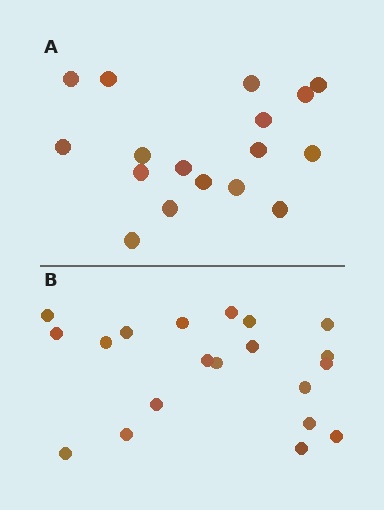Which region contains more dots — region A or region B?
Region B (the bottom region) has more dots.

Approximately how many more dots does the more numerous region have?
Region B has just a few more — roughly 2 or 3 more dots than region A.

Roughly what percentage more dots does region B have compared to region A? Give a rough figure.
About 20% more.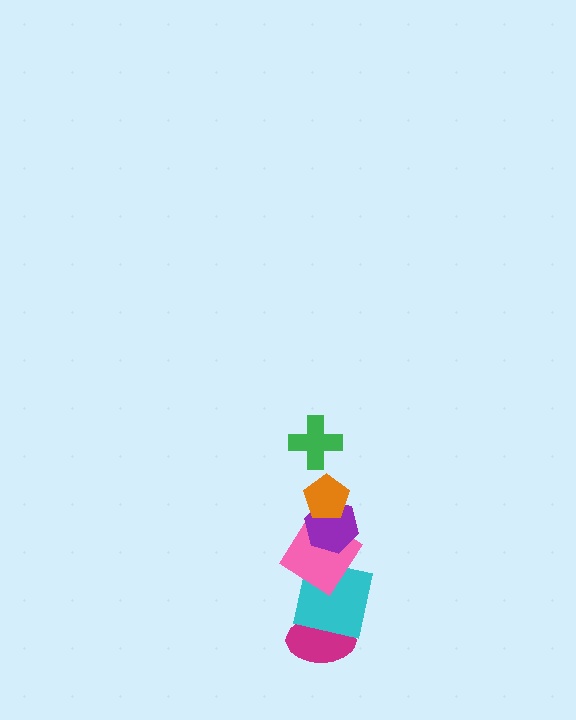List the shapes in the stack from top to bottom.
From top to bottom: the green cross, the orange pentagon, the purple hexagon, the pink diamond, the cyan square, the magenta ellipse.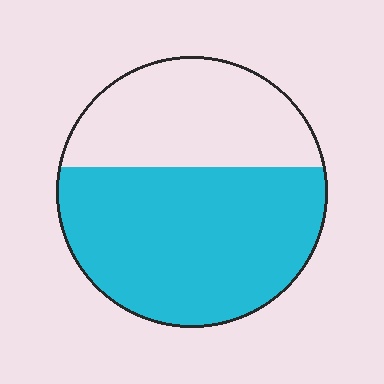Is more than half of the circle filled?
Yes.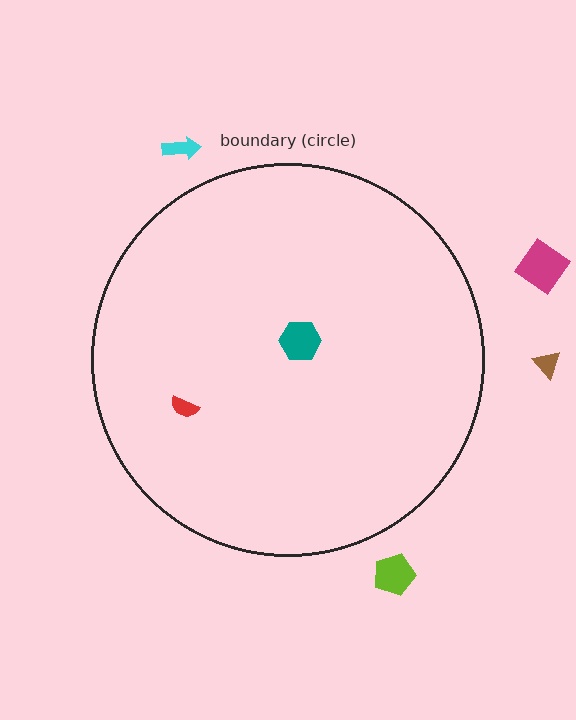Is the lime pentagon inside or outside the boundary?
Outside.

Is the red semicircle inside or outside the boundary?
Inside.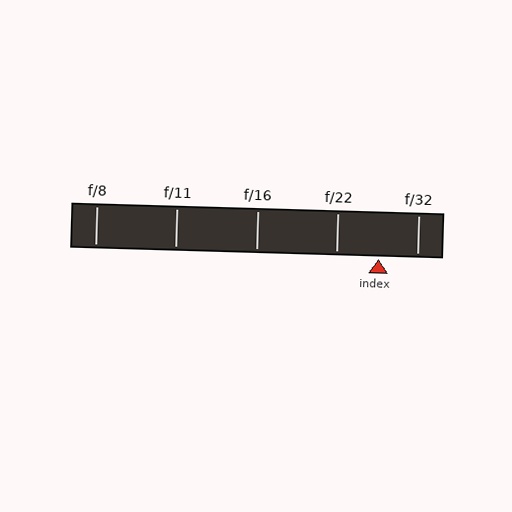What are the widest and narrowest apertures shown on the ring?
The widest aperture shown is f/8 and the narrowest is f/32.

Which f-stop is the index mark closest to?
The index mark is closest to f/32.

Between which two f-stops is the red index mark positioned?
The index mark is between f/22 and f/32.